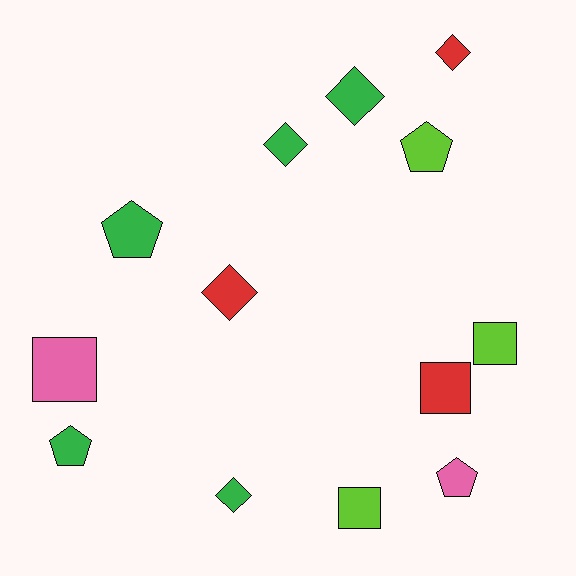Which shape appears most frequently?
Diamond, with 5 objects.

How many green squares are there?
There are no green squares.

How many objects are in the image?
There are 13 objects.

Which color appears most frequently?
Green, with 5 objects.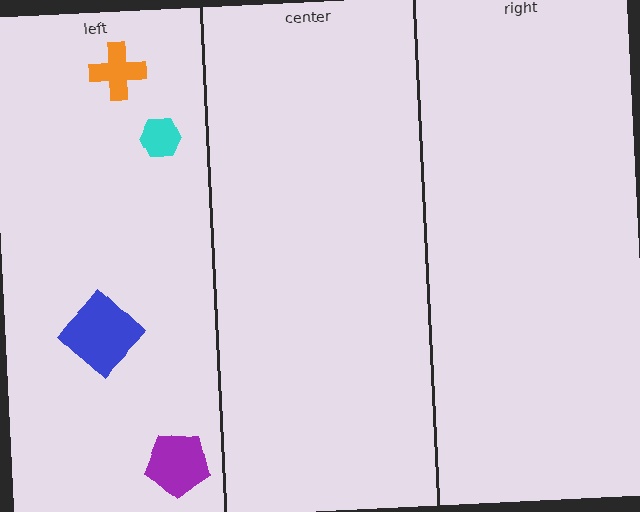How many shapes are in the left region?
4.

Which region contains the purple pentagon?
The left region.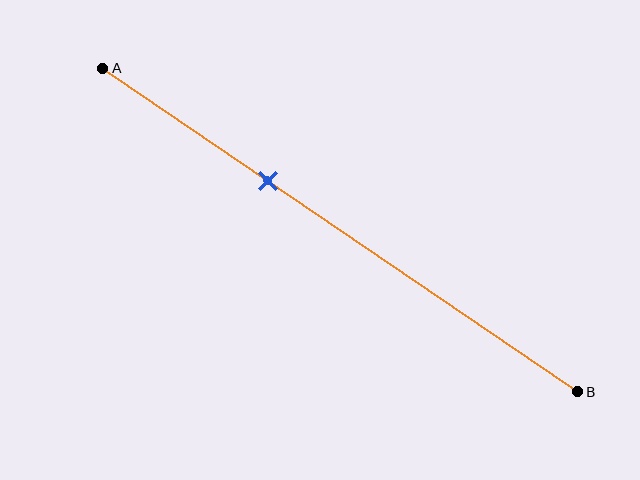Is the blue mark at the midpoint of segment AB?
No, the mark is at about 35% from A, not at the 50% midpoint.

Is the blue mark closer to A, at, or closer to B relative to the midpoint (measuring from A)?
The blue mark is closer to point A than the midpoint of segment AB.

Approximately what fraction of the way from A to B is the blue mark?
The blue mark is approximately 35% of the way from A to B.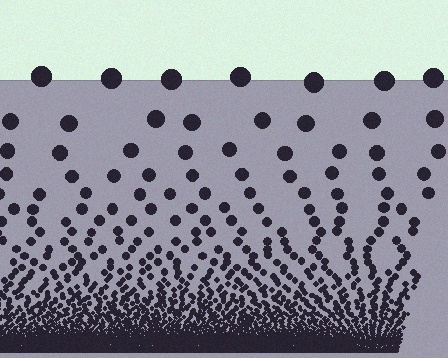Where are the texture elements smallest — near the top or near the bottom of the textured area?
Near the bottom.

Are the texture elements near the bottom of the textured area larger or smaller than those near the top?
Smaller. The gradient is inverted — elements near the bottom are smaller and denser.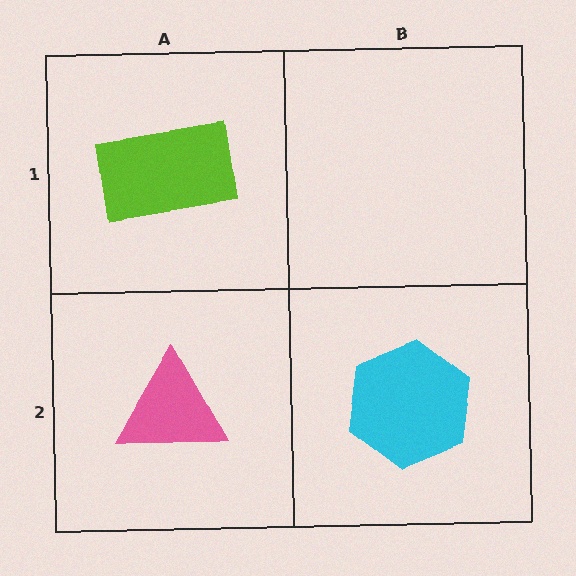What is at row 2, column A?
A pink triangle.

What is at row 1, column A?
A lime rectangle.